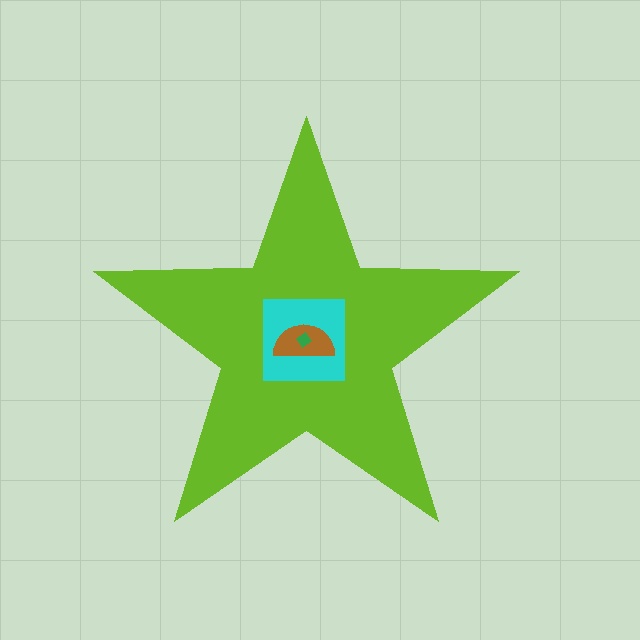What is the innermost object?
The green diamond.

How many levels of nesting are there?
4.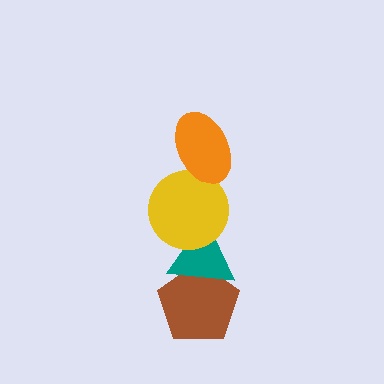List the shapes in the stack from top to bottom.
From top to bottom: the orange ellipse, the yellow circle, the teal triangle, the brown pentagon.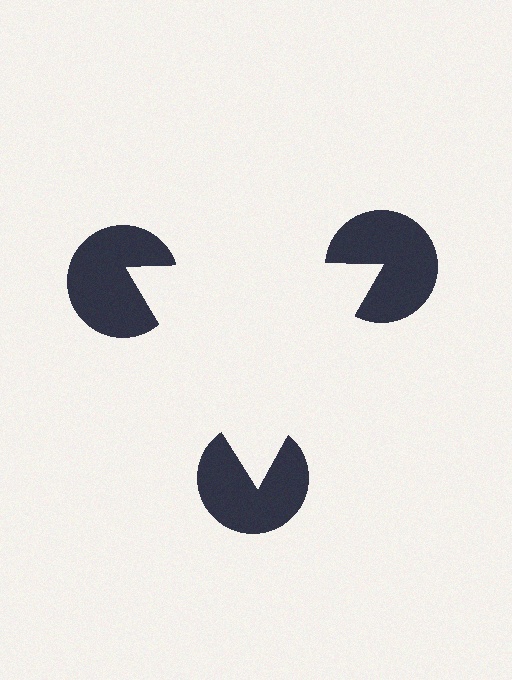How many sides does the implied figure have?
3 sides.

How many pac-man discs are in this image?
There are 3 — one at each vertex of the illusory triangle.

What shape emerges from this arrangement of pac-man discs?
An illusory triangle — its edges are inferred from the aligned wedge cuts in the pac-man discs, not physically drawn.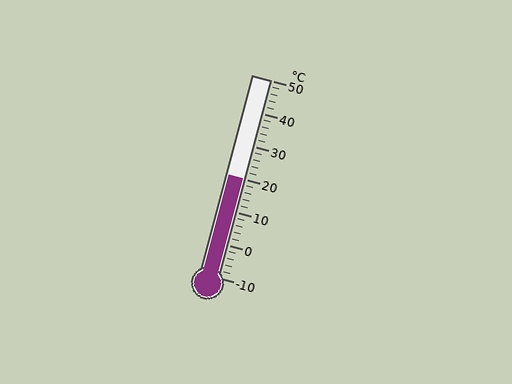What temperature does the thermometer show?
The thermometer shows approximately 20°C.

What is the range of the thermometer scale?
The thermometer scale ranges from -10°C to 50°C.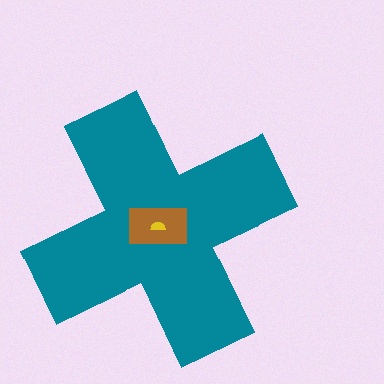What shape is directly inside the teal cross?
The brown rectangle.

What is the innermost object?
The yellow semicircle.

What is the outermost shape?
The teal cross.